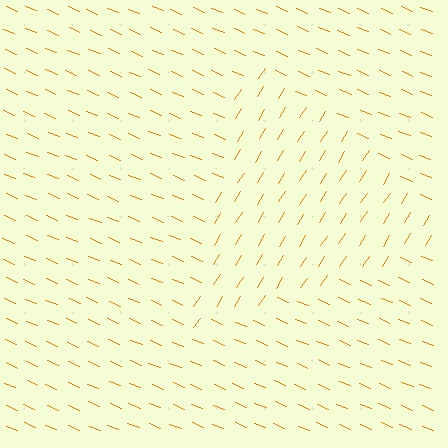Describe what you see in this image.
The image is filled with small orange line segments. A triangle region in the image has lines oriented differently from the surrounding lines, creating a visible texture boundary.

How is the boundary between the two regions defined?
The boundary is defined purely by a change in line orientation (approximately 80 degrees difference). All lines are the same color and thickness.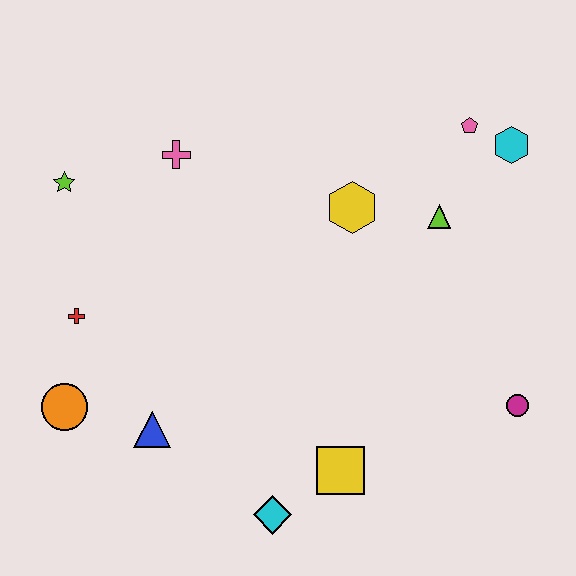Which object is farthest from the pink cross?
The magenta circle is farthest from the pink cross.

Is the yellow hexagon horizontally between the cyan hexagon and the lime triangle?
No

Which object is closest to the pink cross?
The lime star is closest to the pink cross.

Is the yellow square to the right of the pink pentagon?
No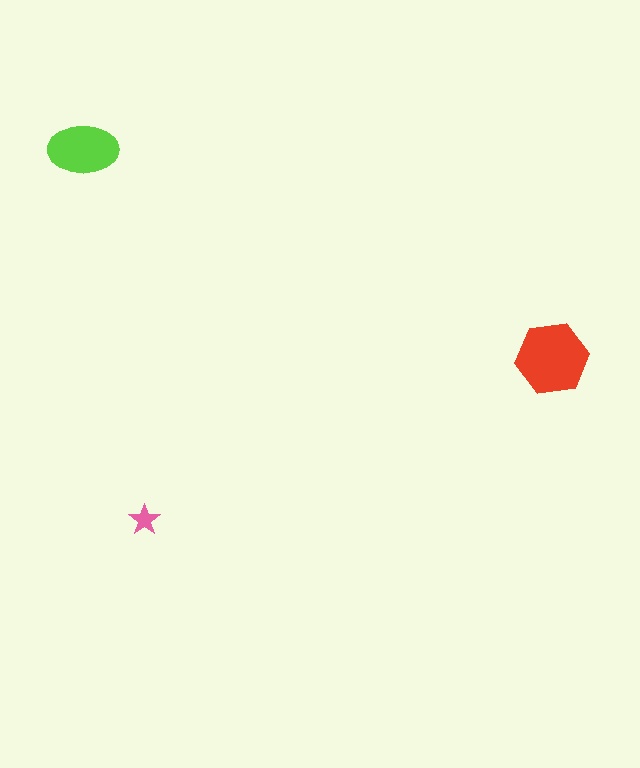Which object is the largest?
The red hexagon.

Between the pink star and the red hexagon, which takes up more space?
The red hexagon.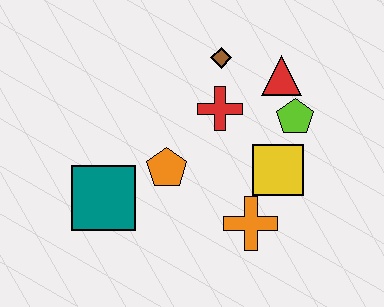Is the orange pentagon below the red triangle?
Yes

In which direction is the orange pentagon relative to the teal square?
The orange pentagon is to the right of the teal square.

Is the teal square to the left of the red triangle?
Yes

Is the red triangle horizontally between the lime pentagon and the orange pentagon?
Yes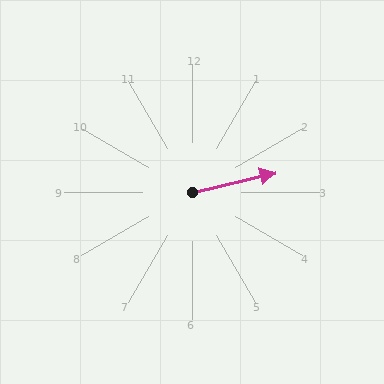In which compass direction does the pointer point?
East.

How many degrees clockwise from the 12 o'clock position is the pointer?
Approximately 77 degrees.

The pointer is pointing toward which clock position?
Roughly 3 o'clock.